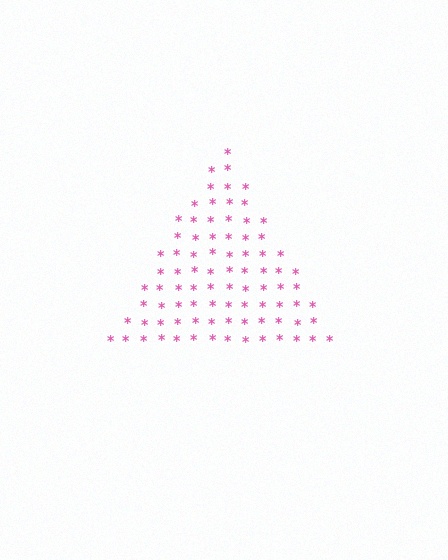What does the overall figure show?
The overall figure shows a triangle.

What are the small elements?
The small elements are asterisks.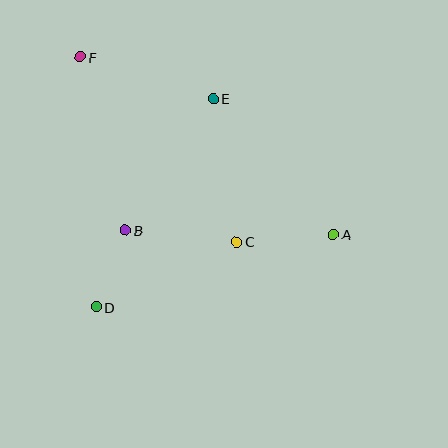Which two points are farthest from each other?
Points A and F are farthest from each other.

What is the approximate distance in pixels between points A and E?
The distance between A and E is approximately 181 pixels.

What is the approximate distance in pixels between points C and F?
The distance between C and F is approximately 242 pixels.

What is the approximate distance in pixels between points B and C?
The distance between B and C is approximately 112 pixels.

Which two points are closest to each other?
Points B and D are closest to each other.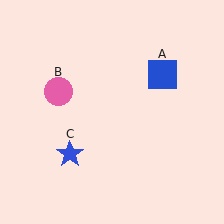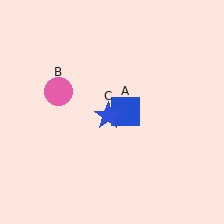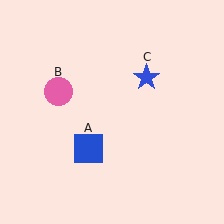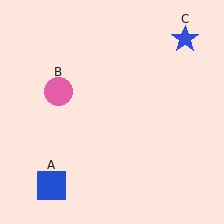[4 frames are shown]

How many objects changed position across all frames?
2 objects changed position: blue square (object A), blue star (object C).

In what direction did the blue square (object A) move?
The blue square (object A) moved down and to the left.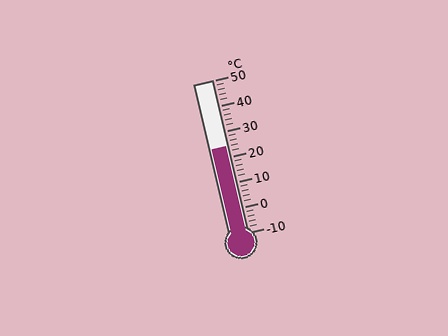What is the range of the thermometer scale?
The thermometer scale ranges from -10°C to 50°C.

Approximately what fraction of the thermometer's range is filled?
The thermometer is filled to approximately 55% of its range.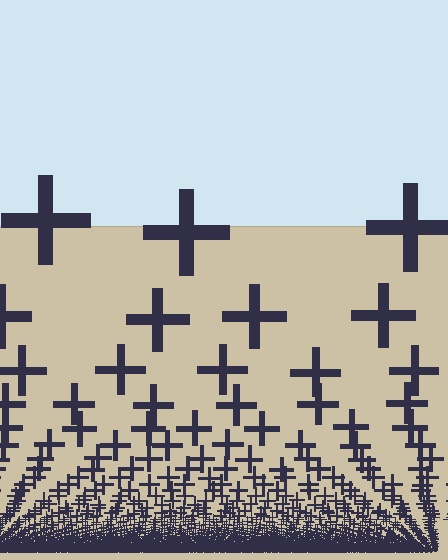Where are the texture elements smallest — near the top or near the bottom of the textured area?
Near the bottom.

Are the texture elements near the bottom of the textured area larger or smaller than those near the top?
Smaller. The gradient is inverted — elements near the bottom are smaller and denser.